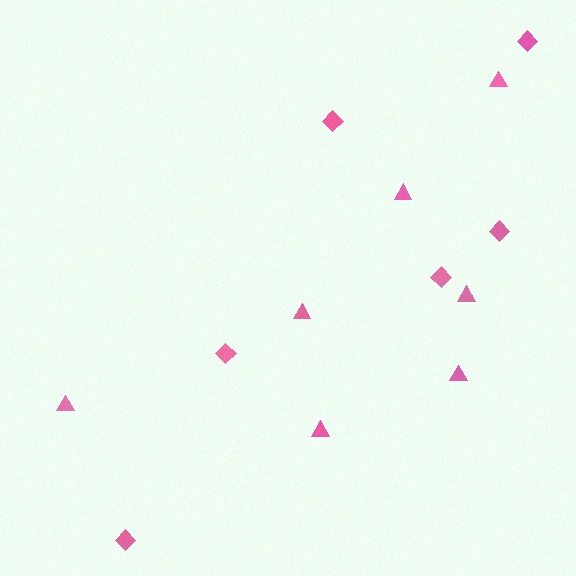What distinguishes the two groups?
There are 2 groups: one group of triangles (7) and one group of diamonds (6).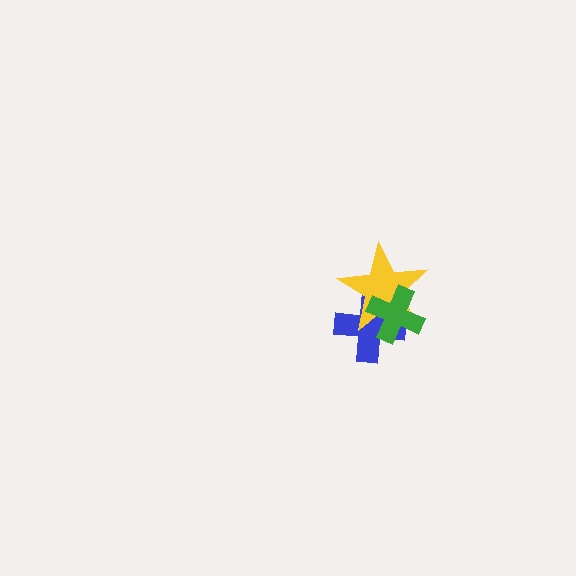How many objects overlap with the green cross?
2 objects overlap with the green cross.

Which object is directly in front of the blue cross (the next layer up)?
The yellow star is directly in front of the blue cross.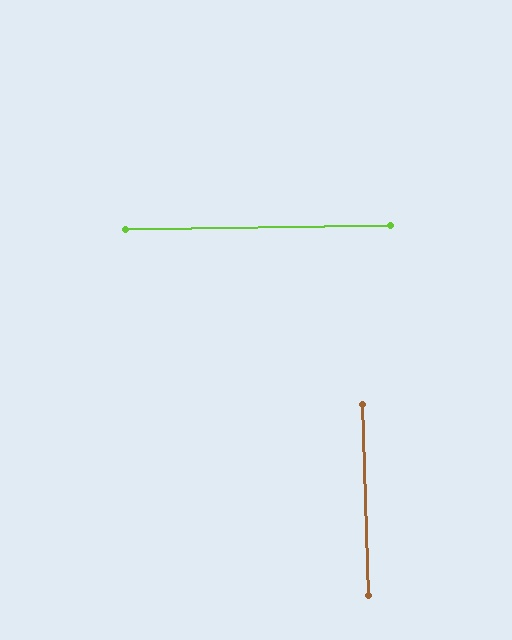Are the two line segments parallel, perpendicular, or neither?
Perpendicular — they meet at approximately 89°.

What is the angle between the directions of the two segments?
Approximately 89 degrees.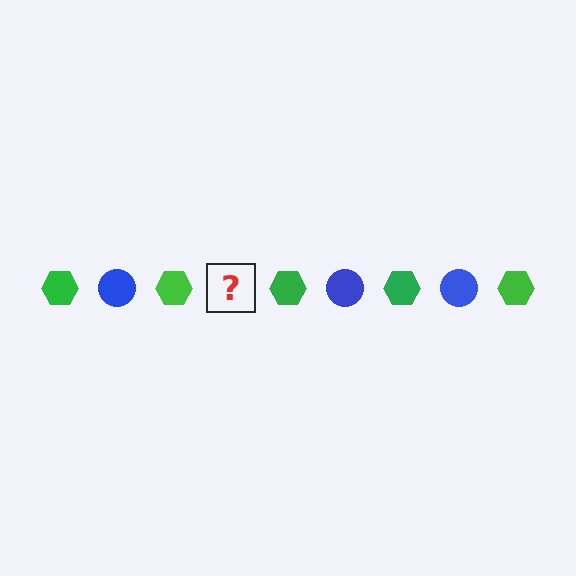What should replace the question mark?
The question mark should be replaced with a blue circle.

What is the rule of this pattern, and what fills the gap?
The rule is that the pattern alternates between green hexagon and blue circle. The gap should be filled with a blue circle.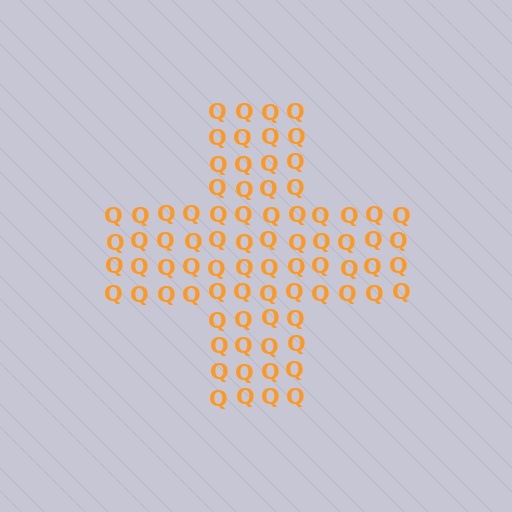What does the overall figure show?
The overall figure shows a cross.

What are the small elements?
The small elements are letter Q's.